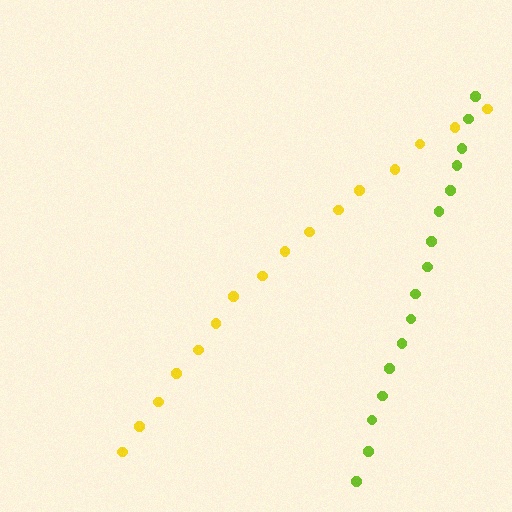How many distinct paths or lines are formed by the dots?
There are 2 distinct paths.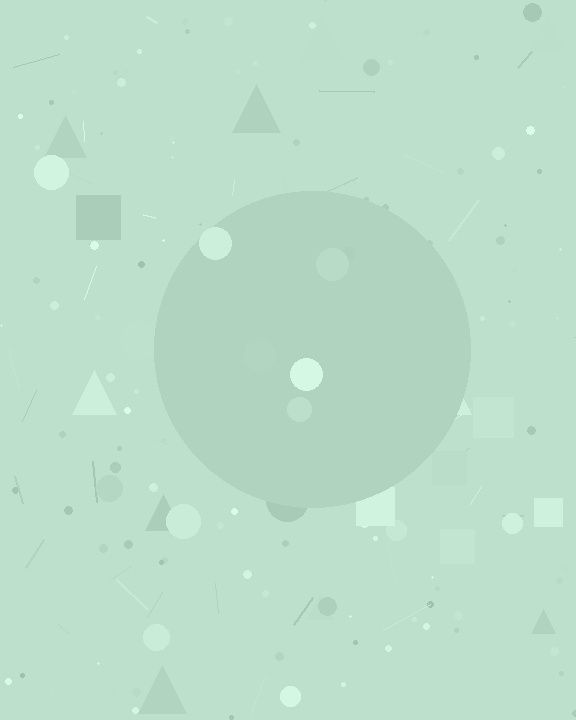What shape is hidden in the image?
A circle is hidden in the image.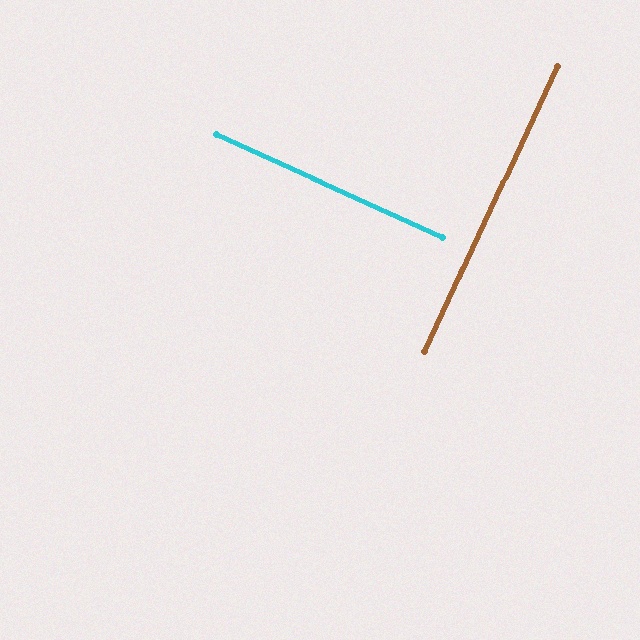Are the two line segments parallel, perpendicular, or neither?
Perpendicular — they meet at approximately 90°.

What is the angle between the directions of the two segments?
Approximately 90 degrees.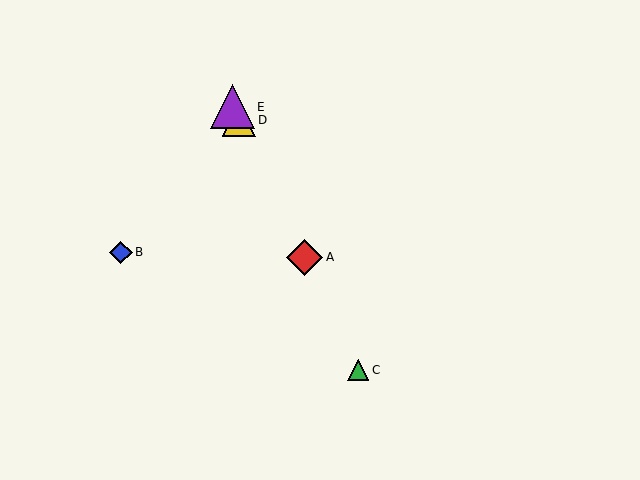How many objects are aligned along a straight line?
4 objects (A, C, D, E) are aligned along a straight line.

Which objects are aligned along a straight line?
Objects A, C, D, E are aligned along a straight line.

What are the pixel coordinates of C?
Object C is at (358, 370).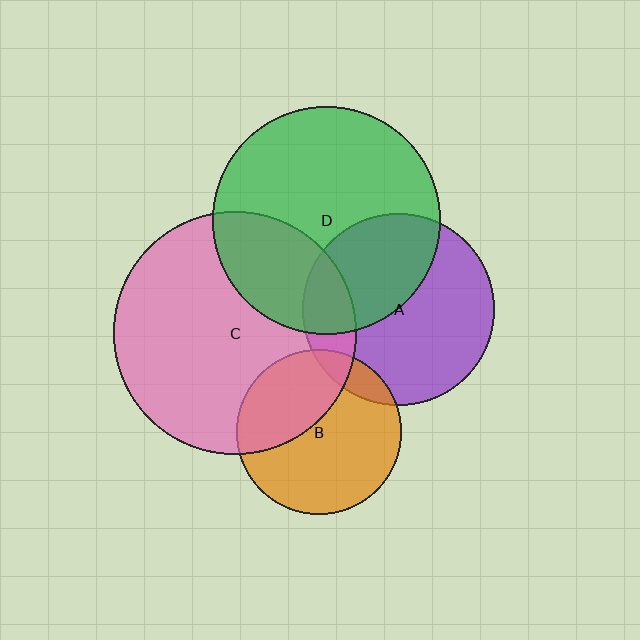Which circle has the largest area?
Circle C (pink).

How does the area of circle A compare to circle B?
Approximately 1.4 times.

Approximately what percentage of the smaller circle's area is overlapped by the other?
Approximately 35%.